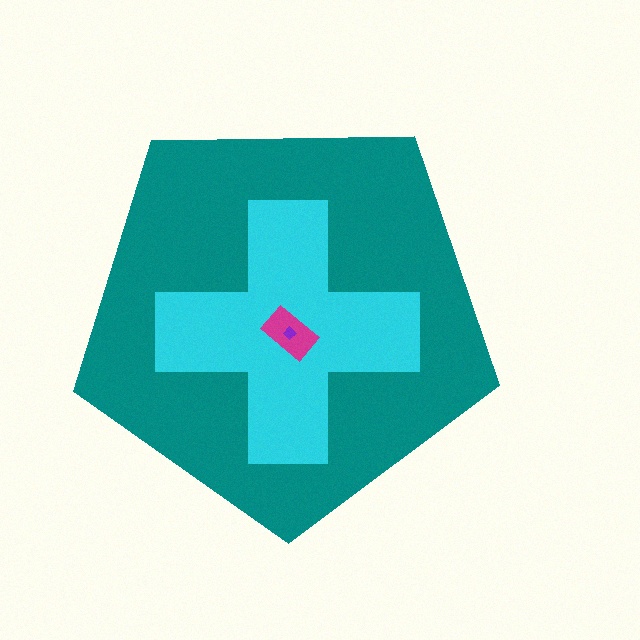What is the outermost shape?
The teal pentagon.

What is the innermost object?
The purple diamond.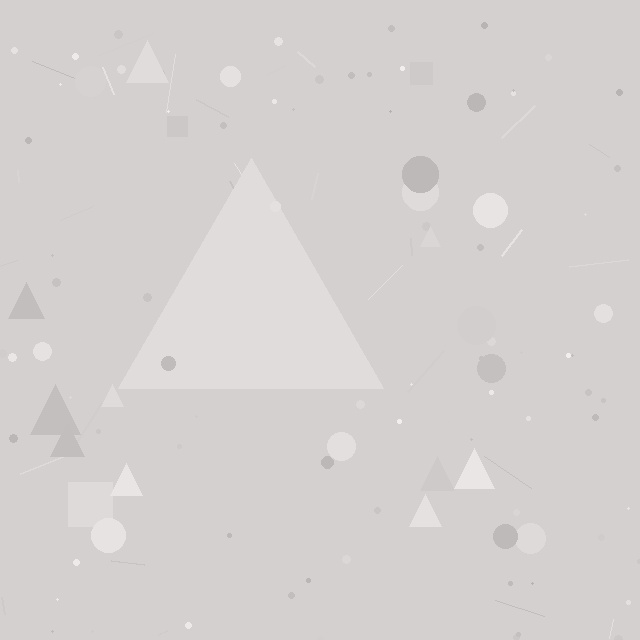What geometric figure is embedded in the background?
A triangle is embedded in the background.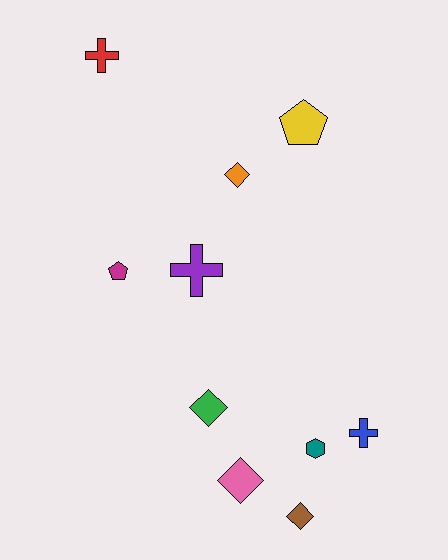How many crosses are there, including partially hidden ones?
There are 3 crosses.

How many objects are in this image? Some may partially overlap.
There are 10 objects.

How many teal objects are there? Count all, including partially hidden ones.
There is 1 teal object.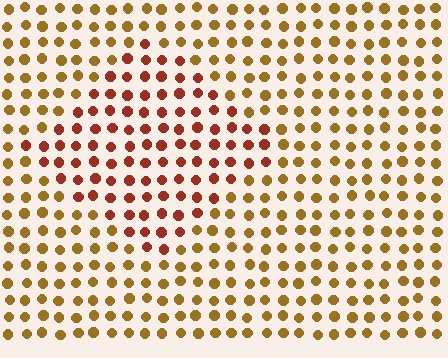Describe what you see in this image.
The image is filled with small brown elements in a uniform arrangement. A diamond-shaped region is visible where the elements are tinted to a slightly different hue, forming a subtle color boundary.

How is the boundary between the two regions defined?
The boundary is defined purely by a slight shift in hue (about 34 degrees). Spacing, size, and orientation are identical on both sides.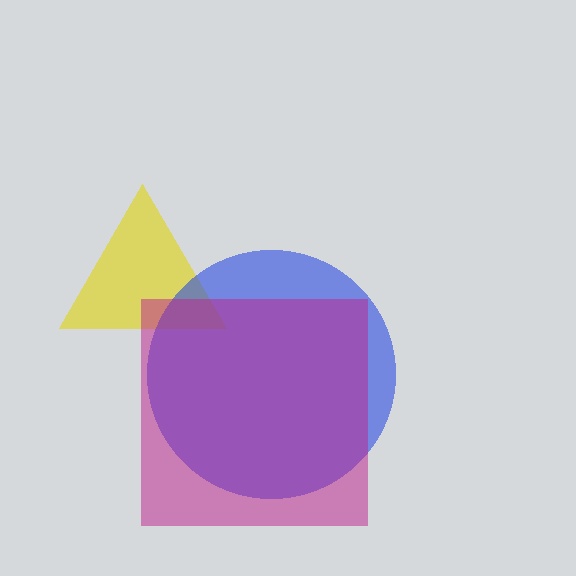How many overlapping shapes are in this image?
There are 3 overlapping shapes in the image.